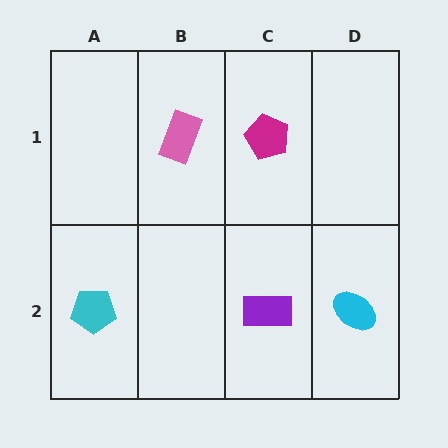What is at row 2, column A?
A cyan pentagon.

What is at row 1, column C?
A magenta pentagon.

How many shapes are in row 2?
3 shapes.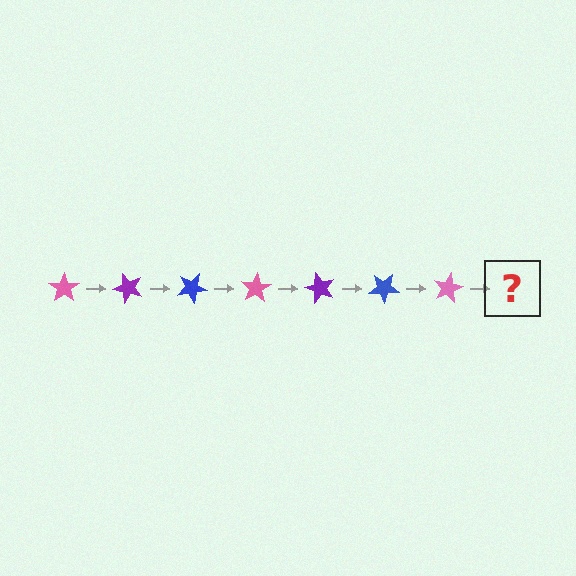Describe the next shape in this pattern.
It should be a purple star, rotated 350 degrees from the start.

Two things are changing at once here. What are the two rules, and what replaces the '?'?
The two rules are that it rotates 50 degrees each step and the color cycles through pink, purple, and blue. The '?' should be a purple star, rotated 350 degrees from the start.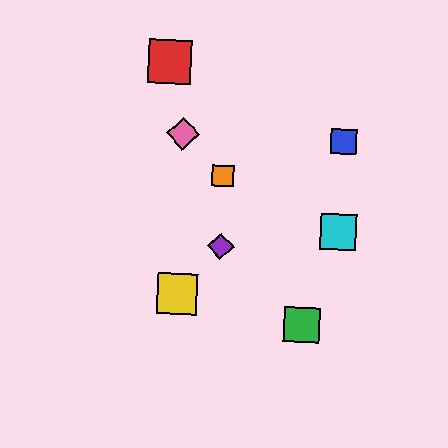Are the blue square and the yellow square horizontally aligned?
No, the blue square is at y≈141 and the yellow square is at y≈294.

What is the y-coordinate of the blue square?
The blue square is at y≈141.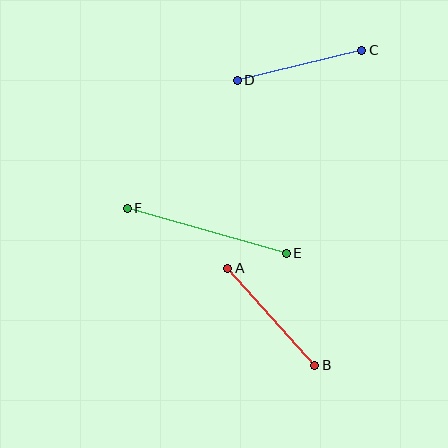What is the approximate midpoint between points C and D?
The midpoint is at approximately (299, 65) pixels.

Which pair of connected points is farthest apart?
Points E and F are farthest apart.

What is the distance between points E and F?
The distance is approximately 165 pixels.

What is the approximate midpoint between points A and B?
The midpoint is at approximately (271, 317) pixels.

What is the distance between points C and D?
The distance is approximately 128 pixels.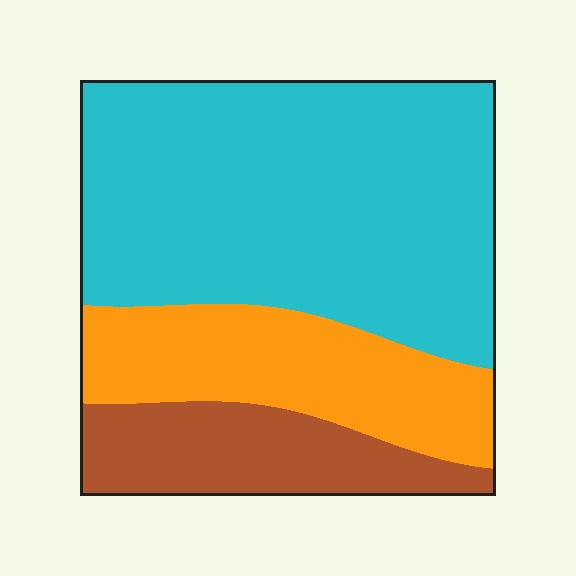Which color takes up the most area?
Cyan, at roughly 60%.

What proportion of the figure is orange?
Orange takes up about one quarter (1/4) of the figure.